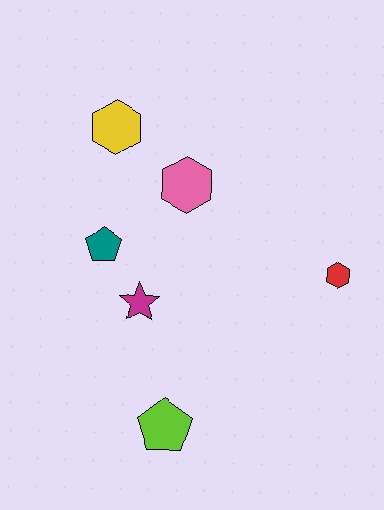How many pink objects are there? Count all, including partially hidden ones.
There is 1 pink object.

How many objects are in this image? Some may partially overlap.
There are 6 objects.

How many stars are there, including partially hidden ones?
There is 1 star.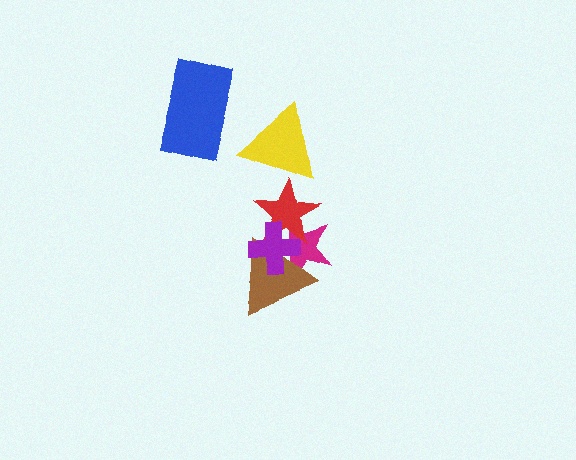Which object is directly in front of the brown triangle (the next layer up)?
The red star is directly in front of the brown triangle.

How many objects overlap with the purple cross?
3 objects overlap with the purple cross.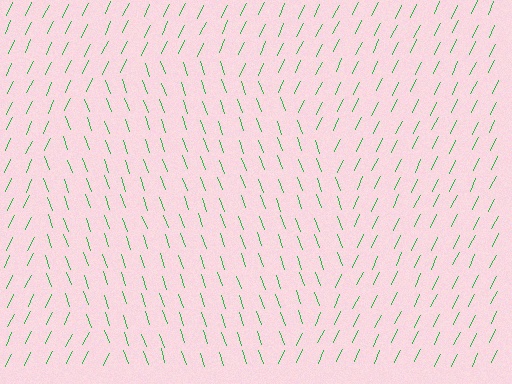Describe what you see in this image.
The image is filled with small green line segments. A circle region in the image has lines oriented differently from the surrounding lines, creating a visible texture boundary.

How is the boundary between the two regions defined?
The boundary is defined purely by a change in line orientation (approximately 45 degrees difference). All lines are the same color and thickness.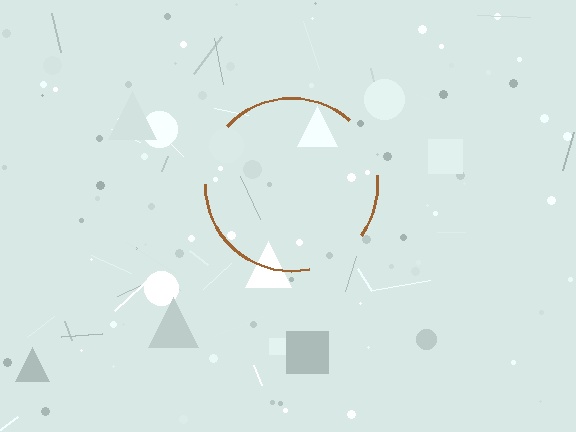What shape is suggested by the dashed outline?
The dashed outline suggests a circle.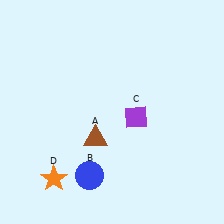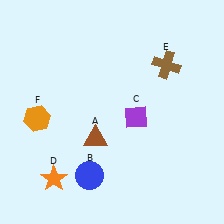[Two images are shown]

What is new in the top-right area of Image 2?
A brown cross (E) was added in the top-right area of Image 2.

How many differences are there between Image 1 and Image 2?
There are 2 differences between the two images.